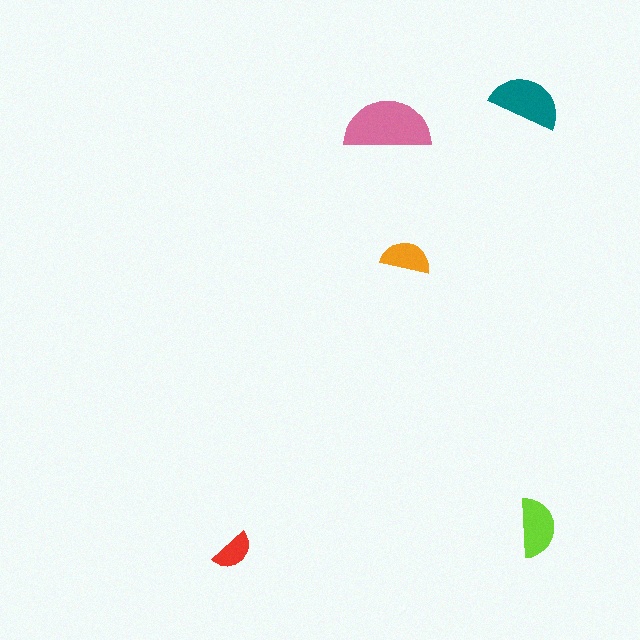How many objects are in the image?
There are 5 objects in the image.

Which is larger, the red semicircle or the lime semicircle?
The lime one.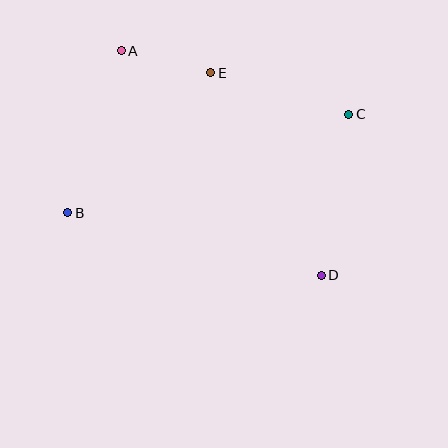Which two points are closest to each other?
Points A and E are closest to each other.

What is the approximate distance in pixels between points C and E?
The distance between C and E is approximately 144 pixels.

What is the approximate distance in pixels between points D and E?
The distance between D and E is approximately 231 pixels.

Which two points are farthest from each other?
Points A and D are farthest from each other.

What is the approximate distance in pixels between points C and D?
The distance between C and D is approximately 163 pixels.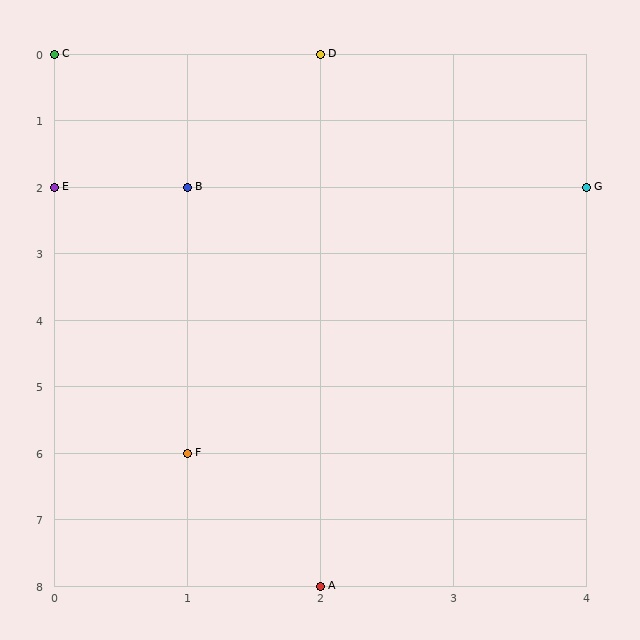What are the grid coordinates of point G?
Point G is at grid coordinates (4, 2).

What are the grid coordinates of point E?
Point E is at grid coordinates (0, 2).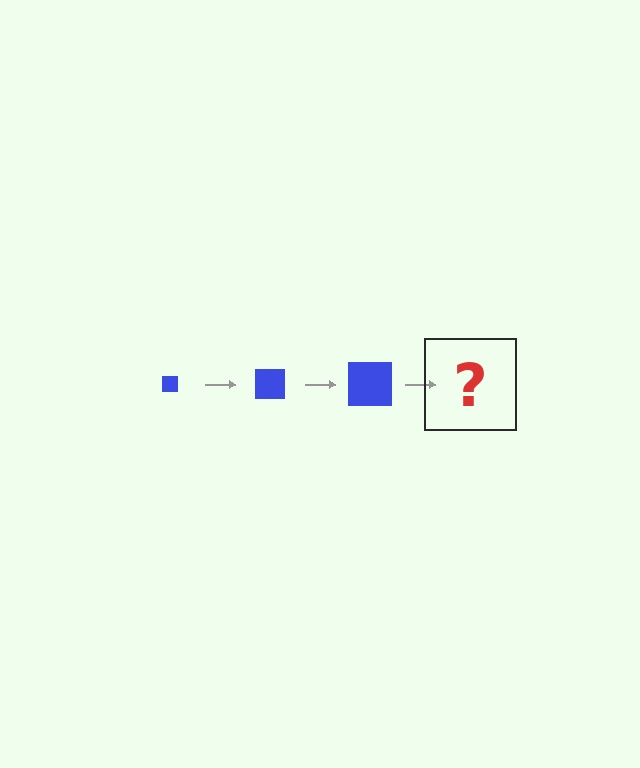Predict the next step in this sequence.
The next step is a blue square, larger than the previous one.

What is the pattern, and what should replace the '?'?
The pattern is that the square gets progressively larger each step. The '?' should be a blue square, larger than the previous one.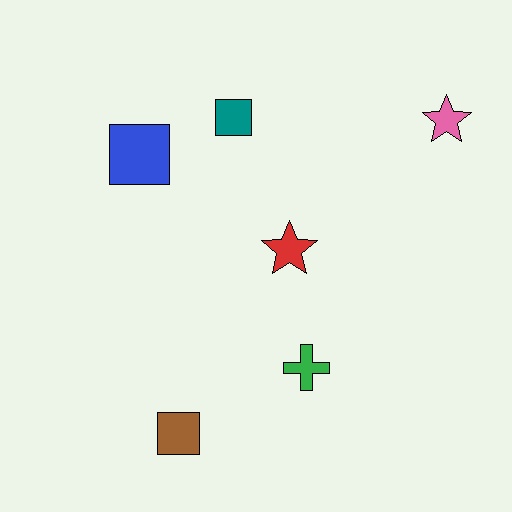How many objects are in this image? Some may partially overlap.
There are 6 objects.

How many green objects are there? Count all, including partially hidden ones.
There is 1 green object.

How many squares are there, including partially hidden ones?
There are 3 squares.